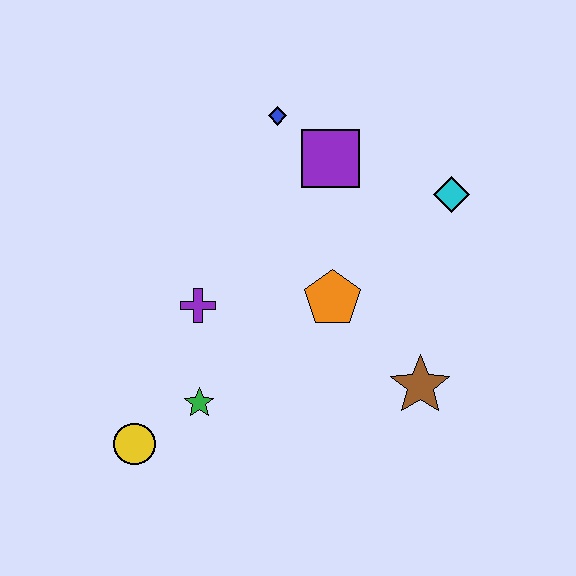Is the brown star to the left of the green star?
No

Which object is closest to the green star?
The yellow circle is closest to the green star.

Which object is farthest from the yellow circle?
The cyan diamond is farthest from the yellow circle.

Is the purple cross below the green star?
No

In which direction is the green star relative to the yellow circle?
The green star is to the right of the yellow circle.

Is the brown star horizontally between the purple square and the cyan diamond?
Yes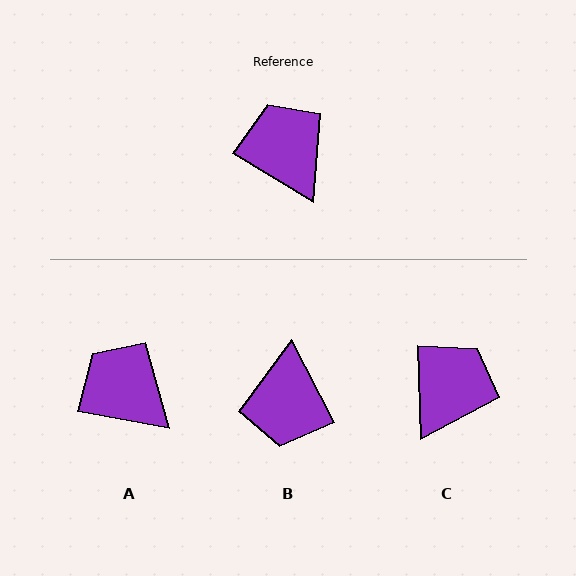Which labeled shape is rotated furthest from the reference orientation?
B, about 148 degrees away.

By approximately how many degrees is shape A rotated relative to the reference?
Approximately 21 degrees counter-clockwise.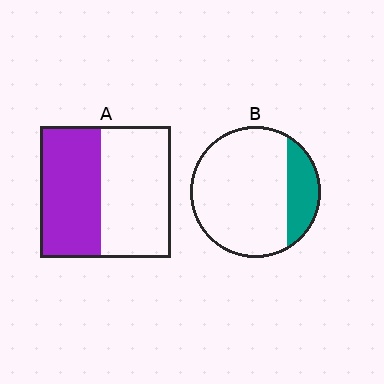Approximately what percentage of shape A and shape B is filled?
A is approximately 45% and B is approximately 20%.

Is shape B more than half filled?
No.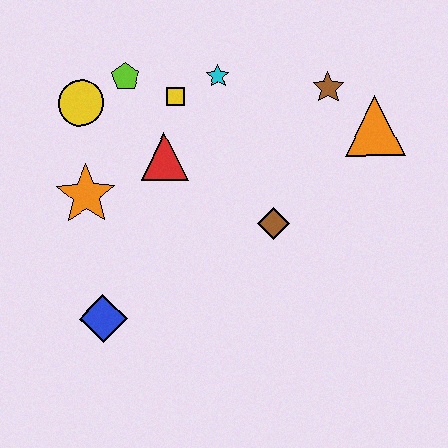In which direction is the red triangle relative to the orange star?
The red triangle is to the right of the orange star.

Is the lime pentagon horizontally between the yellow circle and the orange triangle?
Yes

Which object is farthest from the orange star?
The orange triangle is farthest from the orange star.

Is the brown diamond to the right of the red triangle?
Yes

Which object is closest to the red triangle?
The yellow square is closest to the red triangle.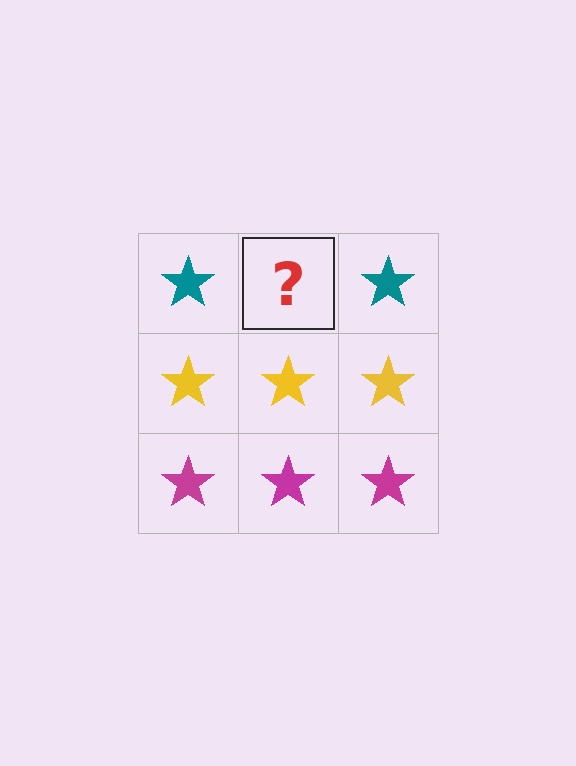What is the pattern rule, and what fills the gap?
The rule is that each row has a consistent color. The gap should be filled with a teal star.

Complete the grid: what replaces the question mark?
The question mark should be replaced with a teal star.